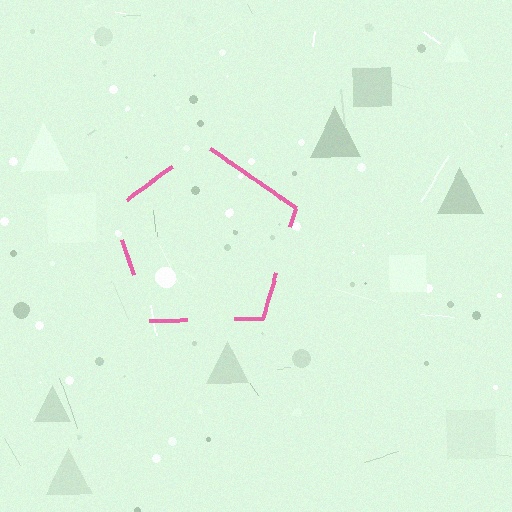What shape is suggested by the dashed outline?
The dashed outline suggests a pentagon.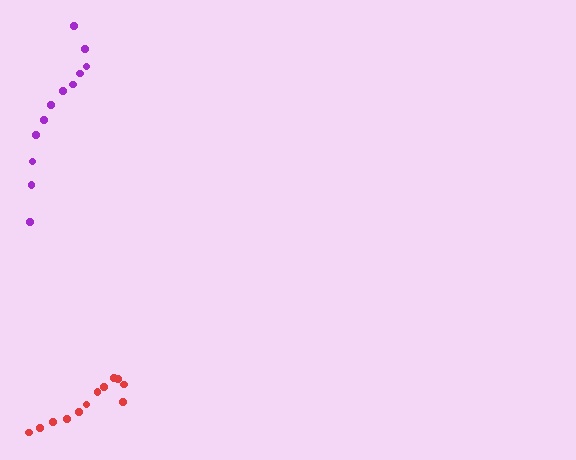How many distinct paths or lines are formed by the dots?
There are 2 distinct paths.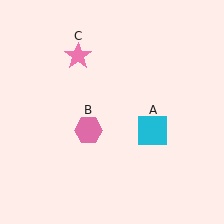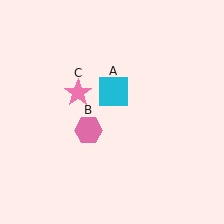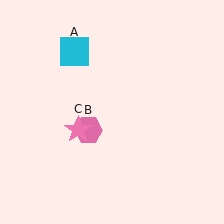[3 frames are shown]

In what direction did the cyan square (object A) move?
The cyan square (object A) moved up and to the left.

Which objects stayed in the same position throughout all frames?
Pink hexagon (object B) remained stationary.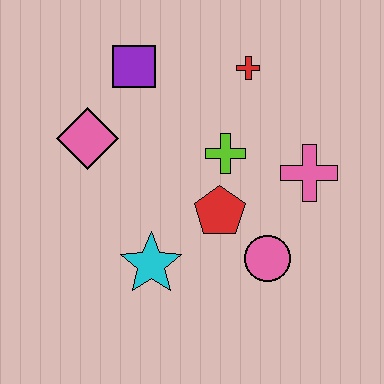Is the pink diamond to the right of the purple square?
No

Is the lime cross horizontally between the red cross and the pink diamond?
Yes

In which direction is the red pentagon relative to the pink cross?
The red pentagon is to the left of the pink cross.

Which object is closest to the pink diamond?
The purple square is closest to the pink diamond.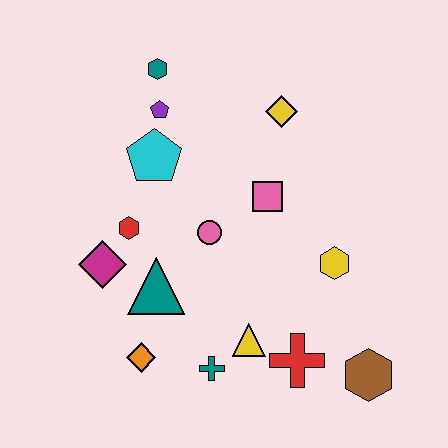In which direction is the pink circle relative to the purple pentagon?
The pink circle is below the purple pentagon.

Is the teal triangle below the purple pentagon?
Yes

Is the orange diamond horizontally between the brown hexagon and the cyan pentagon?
No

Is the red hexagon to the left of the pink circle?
Yes